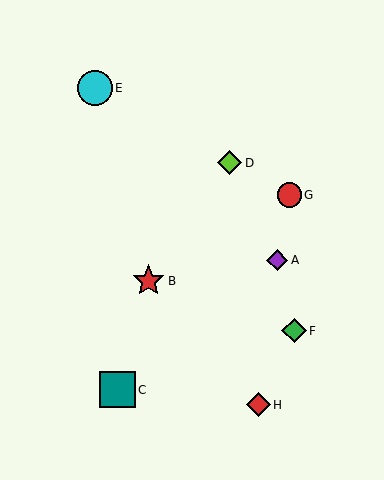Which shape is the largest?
The teal square (labeled C) is the largest.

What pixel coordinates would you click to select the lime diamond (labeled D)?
Click at (230, 163) to select the lime diamond D.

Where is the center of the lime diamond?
The center of the lime diamond is at (230, 163).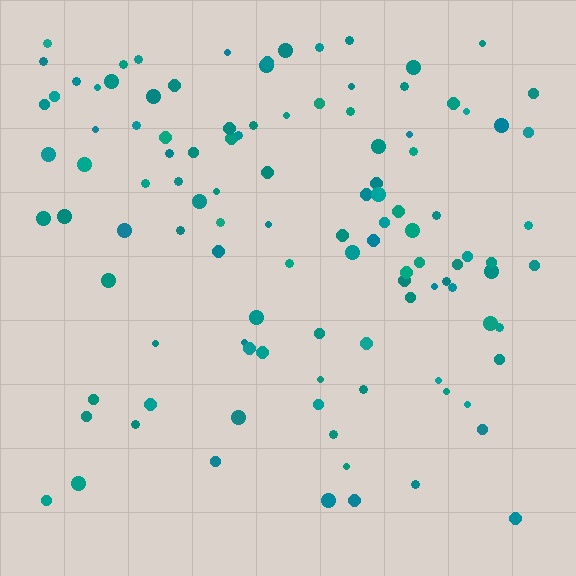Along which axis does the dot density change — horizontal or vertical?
Vertical.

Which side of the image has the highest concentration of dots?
The top.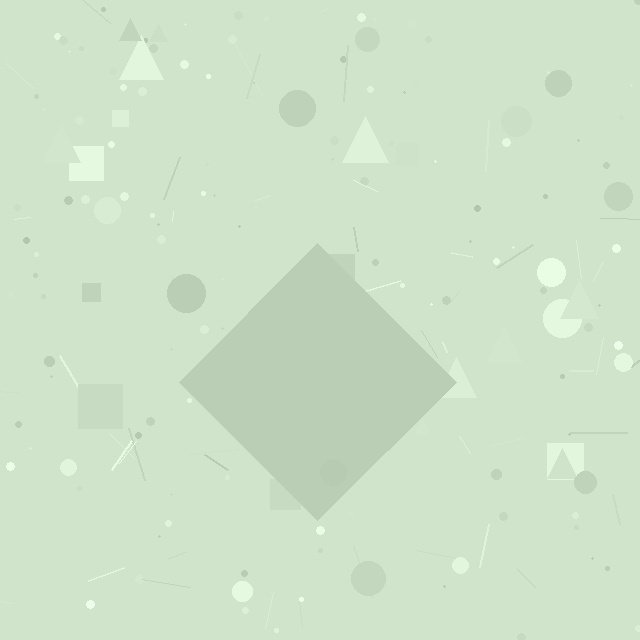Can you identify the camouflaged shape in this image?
The camouflaged shape is a diamond.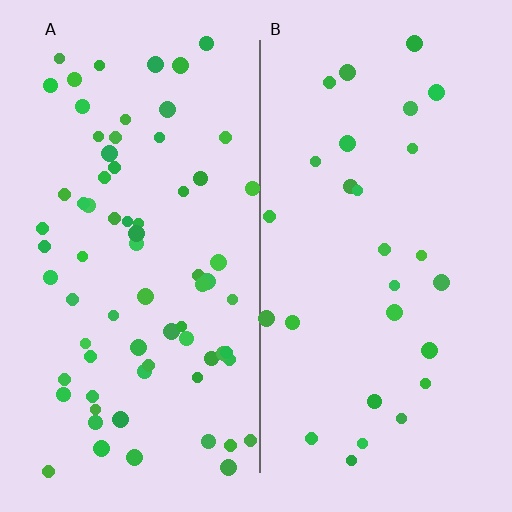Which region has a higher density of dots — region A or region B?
A (the left).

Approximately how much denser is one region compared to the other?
Approximately 2.6× — region A over region B.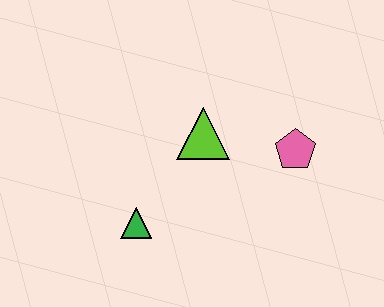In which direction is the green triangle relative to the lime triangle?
The green triangle is below the lime triangle.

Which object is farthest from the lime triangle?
The green triangle is farthest from the lime triangle.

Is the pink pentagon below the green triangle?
No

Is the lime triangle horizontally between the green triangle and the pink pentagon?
Yes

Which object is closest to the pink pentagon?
The lime triangle is closest to the pink pentagon.